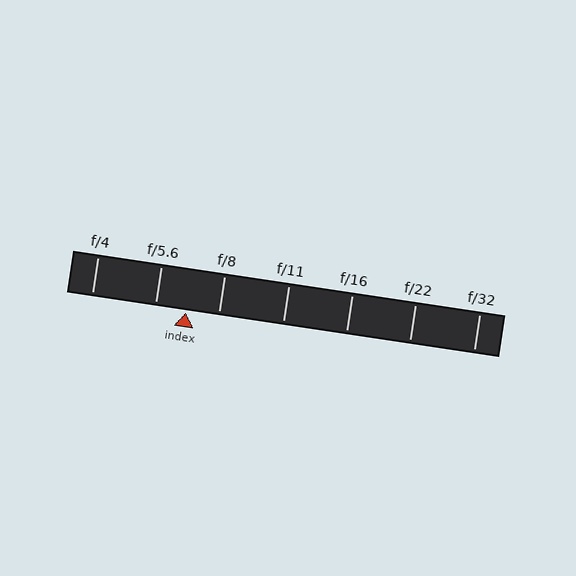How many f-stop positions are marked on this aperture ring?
There are 7 f-stop positions marked.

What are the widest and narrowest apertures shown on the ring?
The widest aperture shown is f/4 and the narrowest is f/32.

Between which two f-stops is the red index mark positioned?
The index mark is between f/5.6 and f/8.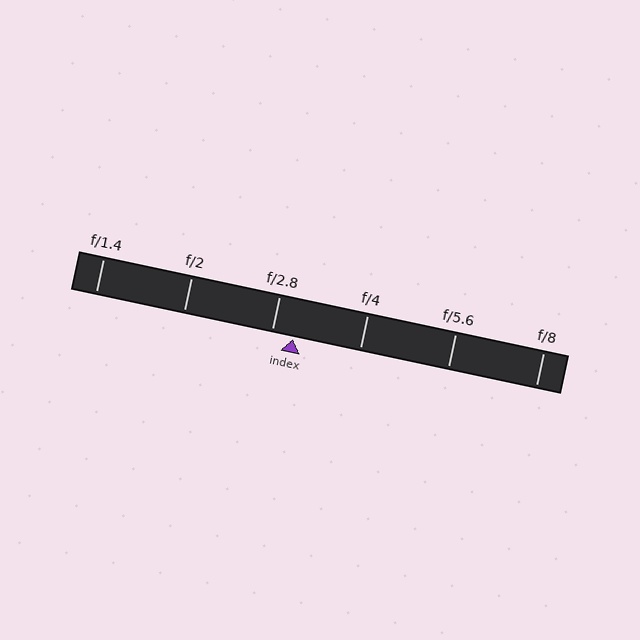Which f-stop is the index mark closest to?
The index mark is closest to f/2.8.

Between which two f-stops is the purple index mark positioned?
The index mark is between f/2.8 and f/4.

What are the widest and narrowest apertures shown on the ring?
The widest aperture shown is f/1.4 and the narrowest is f/8.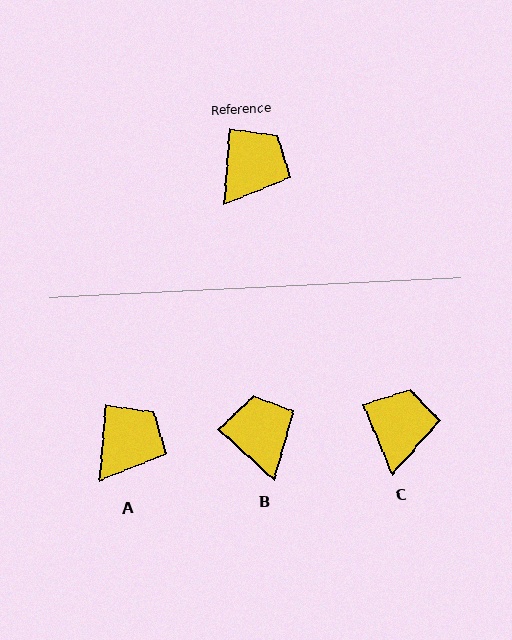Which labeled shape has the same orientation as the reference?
A.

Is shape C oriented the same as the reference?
No, it is off by about 27 degrees.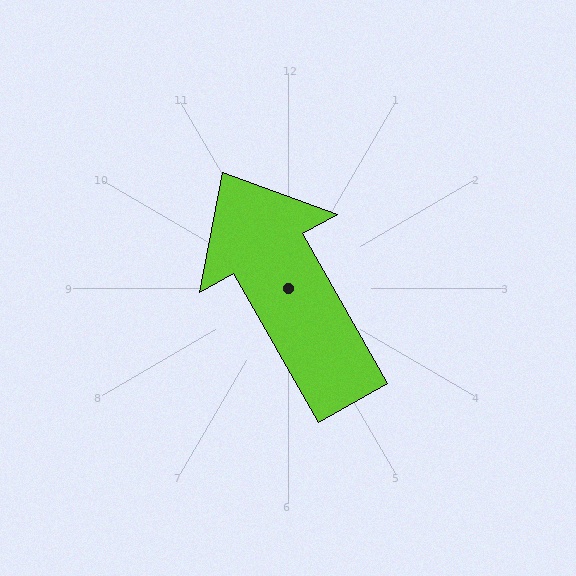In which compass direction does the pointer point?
Northwest.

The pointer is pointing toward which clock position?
Roughly 11 o'clock.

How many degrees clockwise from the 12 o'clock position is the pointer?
Approximately 330 degrees.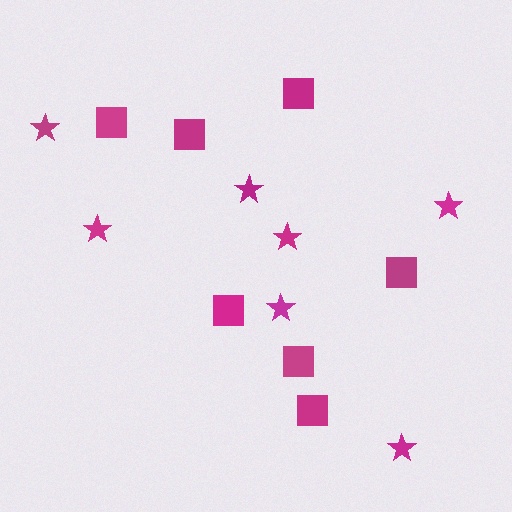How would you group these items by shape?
There are 2 groups: one group of stars (7) and one group of squares (7).